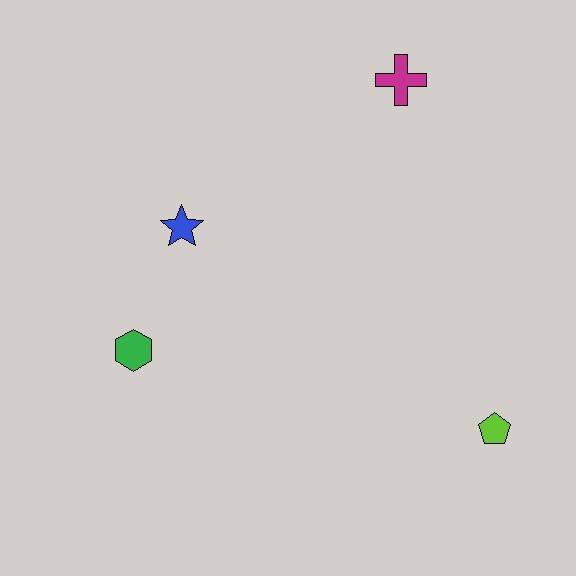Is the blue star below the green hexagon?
No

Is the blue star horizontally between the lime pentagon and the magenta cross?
No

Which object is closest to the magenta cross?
The blue star is closest to the magenta cross.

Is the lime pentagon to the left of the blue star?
No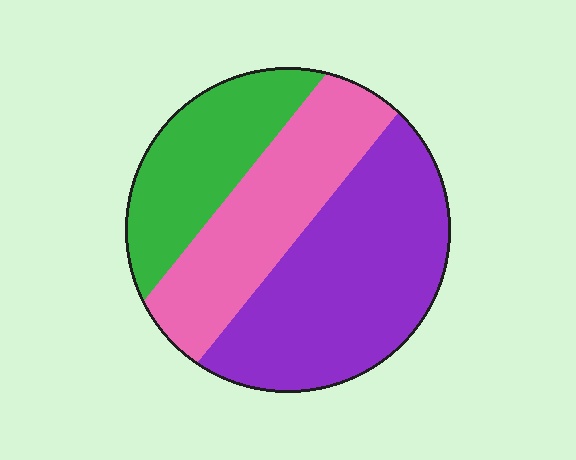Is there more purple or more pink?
Purple.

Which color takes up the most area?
Purple, at roughly 45%.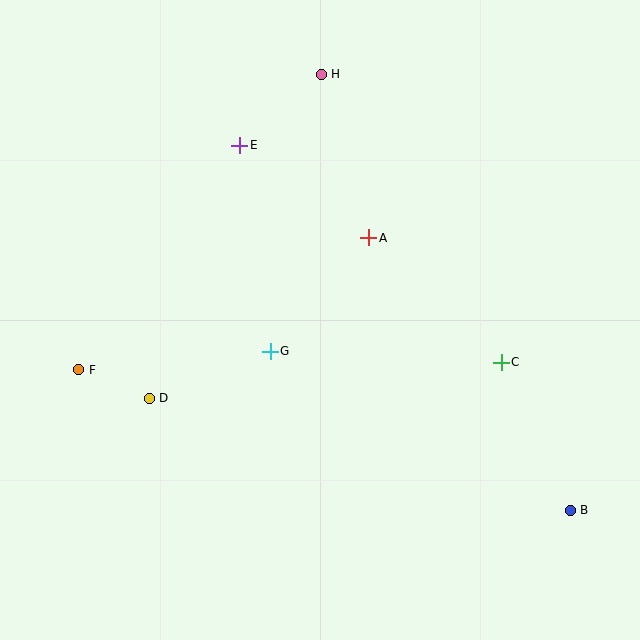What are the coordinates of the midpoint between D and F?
The midpoint between D and F is at (114, 384).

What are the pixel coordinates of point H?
Point H is at (321, 74).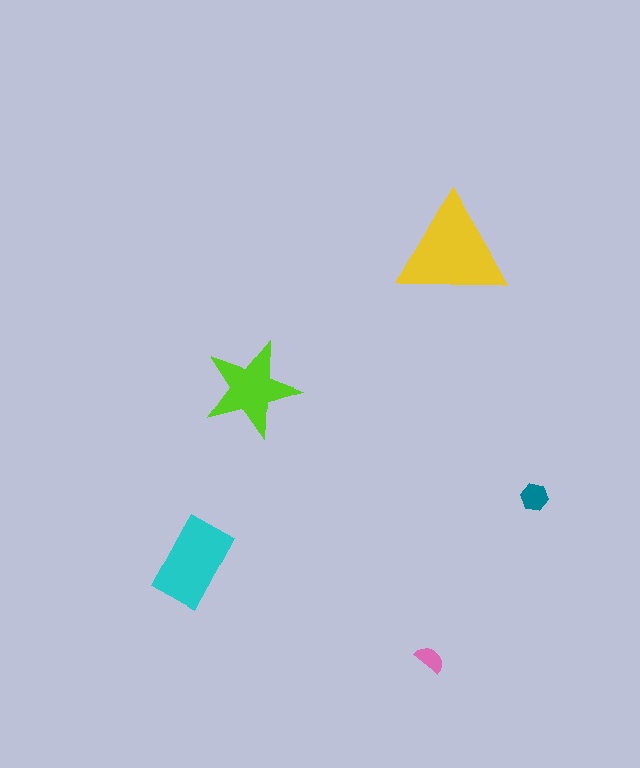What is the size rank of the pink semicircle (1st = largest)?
5th.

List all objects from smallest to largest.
The pink semicircle, the teal hexagon, the lime star, the cyan rectangle, the yellow triangle.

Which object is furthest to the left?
The cyan rectangle is leftmost.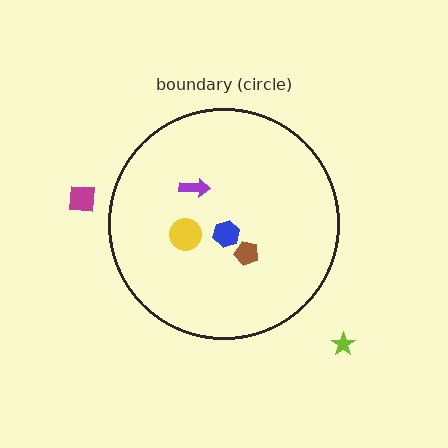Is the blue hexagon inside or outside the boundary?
Inside.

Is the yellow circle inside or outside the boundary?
Inside.